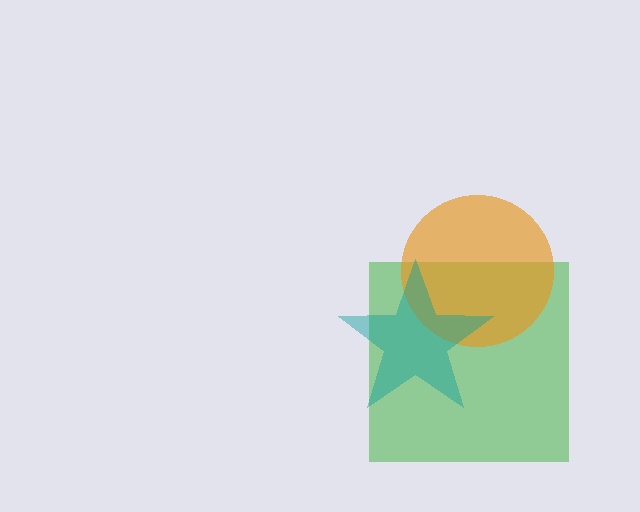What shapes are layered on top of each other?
The layered shapes are: a green square, an orange circle, a teal star.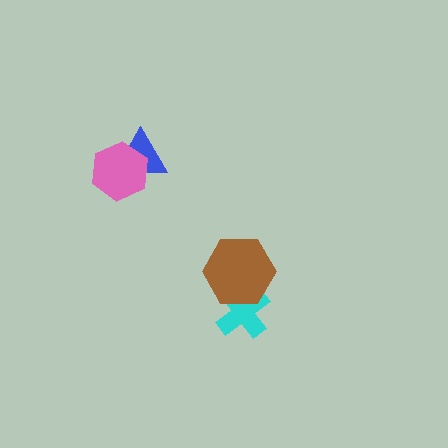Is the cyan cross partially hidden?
Yes, it is partially covered by another shape.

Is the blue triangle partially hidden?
Yes, it is partially covered by another shape.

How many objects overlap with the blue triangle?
1 object overlaps with the blue triangle.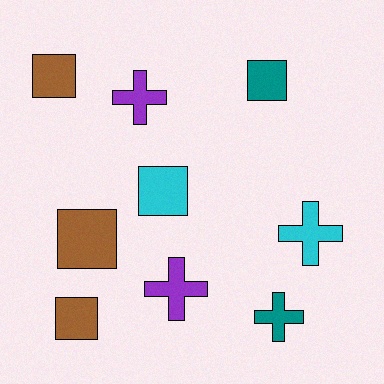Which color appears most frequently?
Brown, with 3 objects.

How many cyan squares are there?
There is 1 cyan square.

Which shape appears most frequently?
Square, with 5 objects.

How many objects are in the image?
There are 9 objects.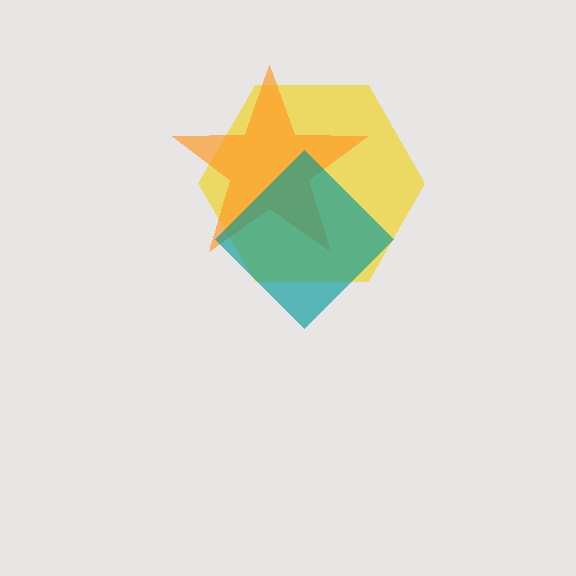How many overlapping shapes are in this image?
There are 3 overlapping shapes in the image.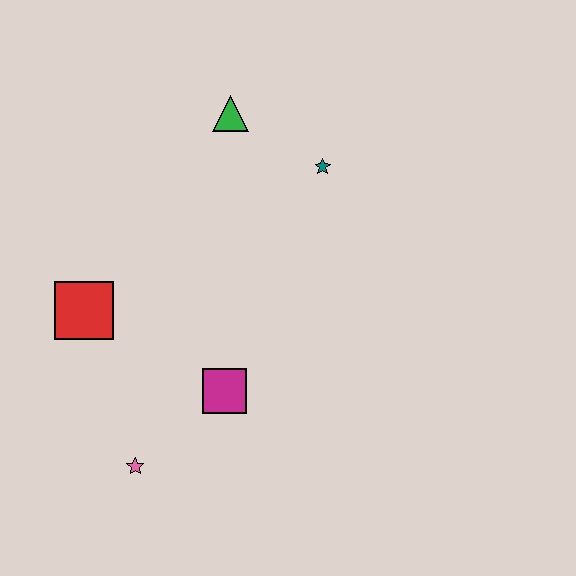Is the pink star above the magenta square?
No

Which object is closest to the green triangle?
The teal star is closest to the green triangle.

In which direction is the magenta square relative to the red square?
The magenta square is to the right of the red square.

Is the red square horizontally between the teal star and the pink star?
No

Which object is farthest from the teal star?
The pink star is farthest from the teal star.